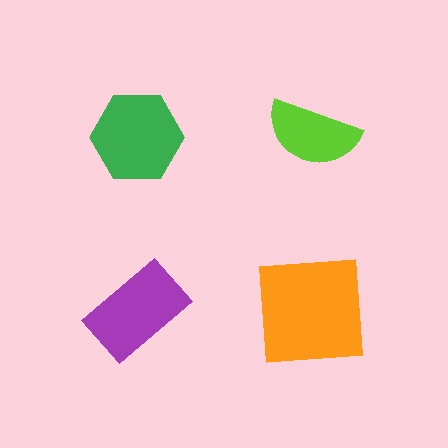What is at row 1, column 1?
A green hexagon.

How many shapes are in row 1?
2 shapes.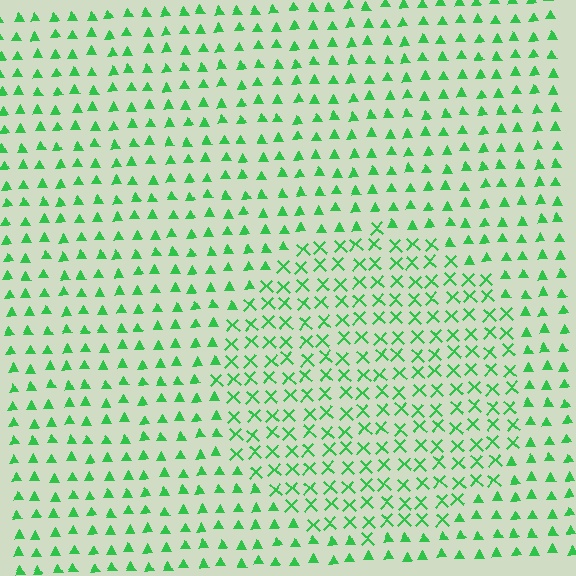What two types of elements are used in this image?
The image uses X marks inside the circle region and triangles outside it.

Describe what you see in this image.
The image is filled with small green elements arranged in a uniform grid. A circle-shaped region contains X marks, while the surrounding area contains triangles. The boundary is defined purely by the change in element shape.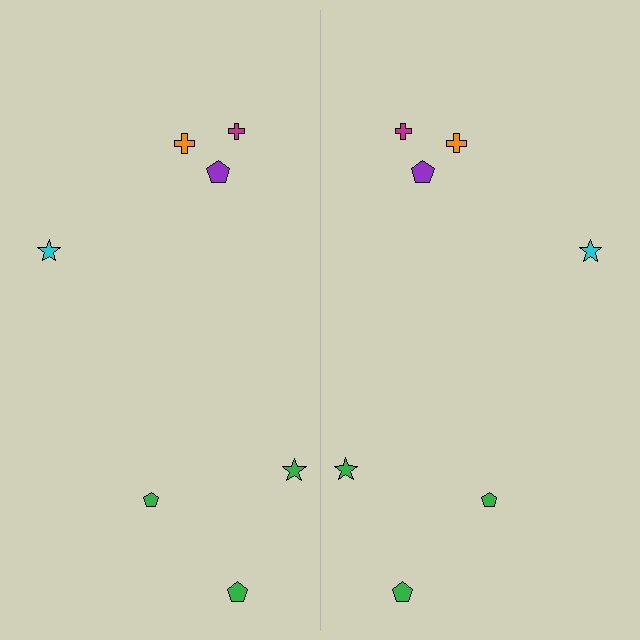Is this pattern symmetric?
Yes, this pattern has bilateral (reflection) symmetry.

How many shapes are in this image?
There are 14 shapes in this image.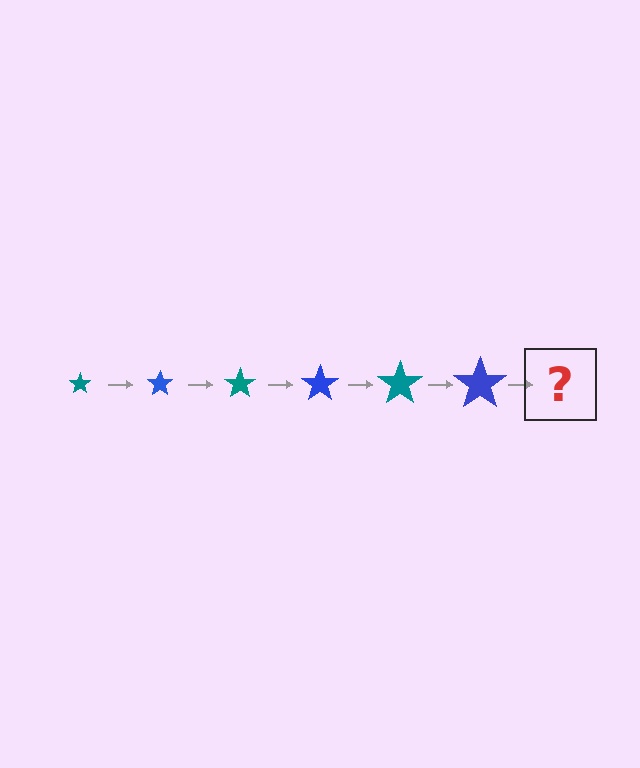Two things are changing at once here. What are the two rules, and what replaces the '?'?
The two rules are that the star grows larger each step and the color cycles through teal and blue. The '?' should be a teal star, larger than the previous one.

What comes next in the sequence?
The next element should be a teal star, larger than the previous one.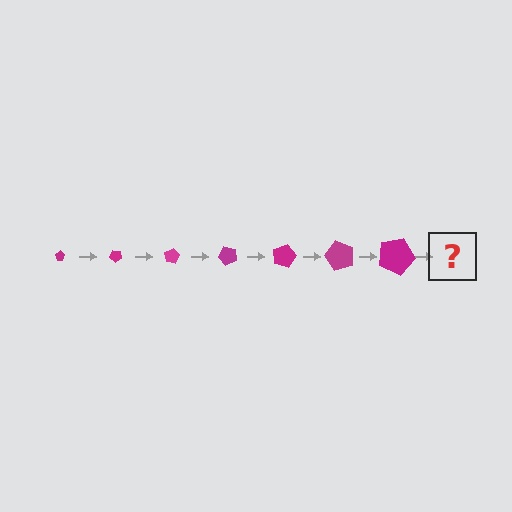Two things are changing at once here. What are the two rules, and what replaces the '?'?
The two rules are that the pentagon grows larger each step and it rotates 40 degrees each step. The '?' should be a pentagon, larger than the previous one and rotated 280 degrees from the start.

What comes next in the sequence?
The next element should be a pentagon, larger than the previous one and rotated 280 degrees from the start.